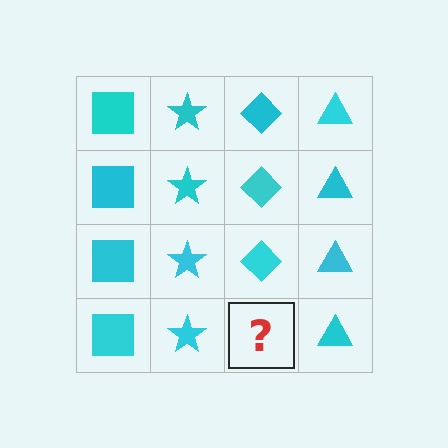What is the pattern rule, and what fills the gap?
The rule is that each column has a consistent shape. The gap should be filled with a cyan diamond.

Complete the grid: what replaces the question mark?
The question mark should be replaced with a cyan diamond.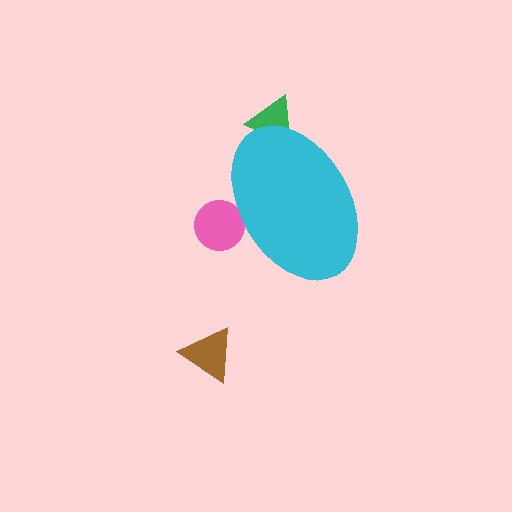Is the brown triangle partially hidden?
No, the brown triangle is fully visible.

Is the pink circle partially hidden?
Yes, the pink circle is partially hidden behind the cyan ellipse.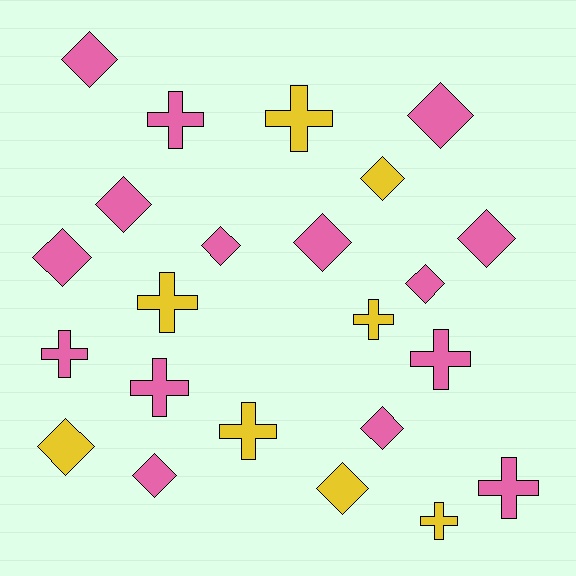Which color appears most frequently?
Pink, with 15 objects.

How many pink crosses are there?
There are 5 pink crosses.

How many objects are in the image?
There are 23 objects.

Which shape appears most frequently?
Diamond, with 13 objects.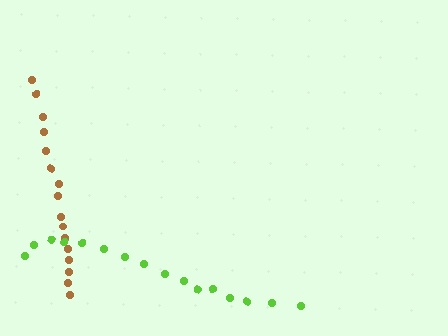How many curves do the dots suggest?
There are 2 distinct paths.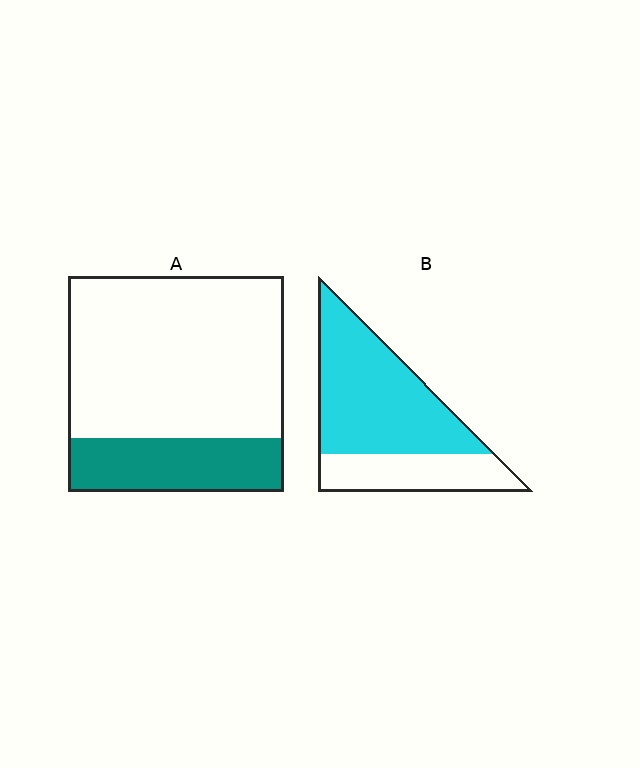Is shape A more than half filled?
No.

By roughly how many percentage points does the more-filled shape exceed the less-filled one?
By roughly 45 percentage points (B over A).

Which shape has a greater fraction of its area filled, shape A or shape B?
Shape B.